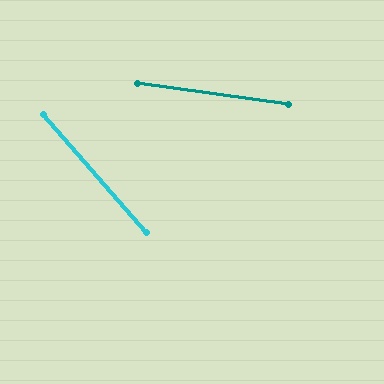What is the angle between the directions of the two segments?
Approximately 41 degrees.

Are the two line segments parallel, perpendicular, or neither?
Neither parallel nor perpendicular — they differ by about 41°.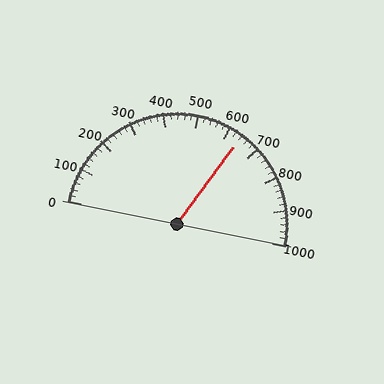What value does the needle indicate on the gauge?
The needle indicates approximately 640.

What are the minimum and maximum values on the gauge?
The gauge ranges from 0 to 1000.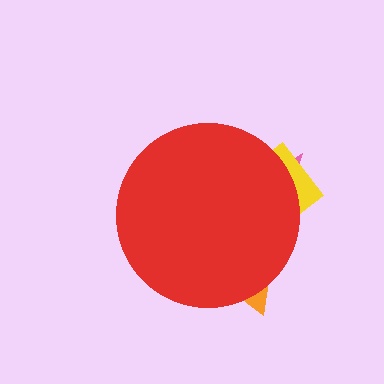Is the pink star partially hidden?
Yes, the pink star is partially hidden behind the red circle.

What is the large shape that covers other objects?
A red circle.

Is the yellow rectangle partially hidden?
Yes, the yellow rectangle is partially hidden behind the red circle.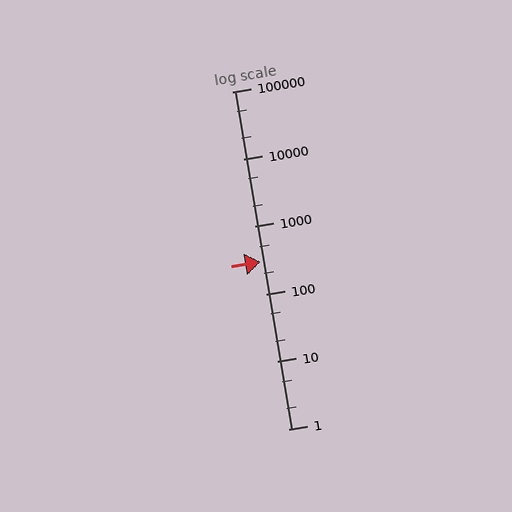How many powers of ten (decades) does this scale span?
The scale spans 5 decades, from 1 to 100000.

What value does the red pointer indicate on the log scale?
The pointer indicates approximately 300.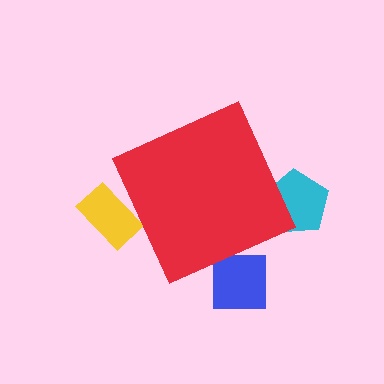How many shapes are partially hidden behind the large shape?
3 shapes are partially hidden.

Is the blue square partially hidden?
Yes, the blue square is partially hidden behind the red diamond.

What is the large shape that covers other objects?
A red diamond.